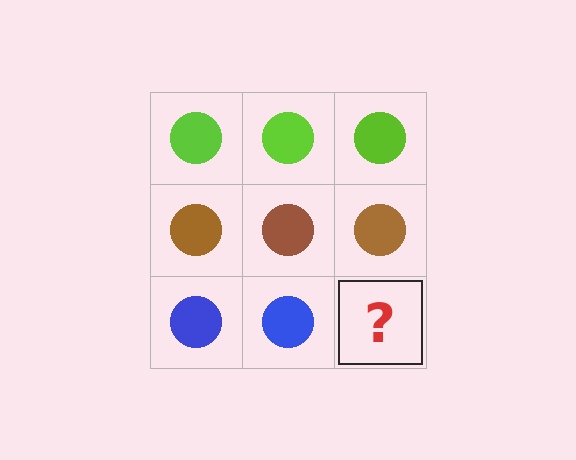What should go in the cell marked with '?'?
The missing cell should contain a blue circle.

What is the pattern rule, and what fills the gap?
The rule is that each row has a consistent color. The gap should be filled with a blue circle.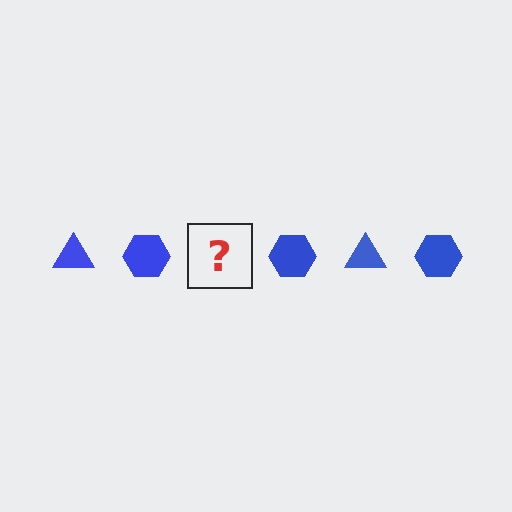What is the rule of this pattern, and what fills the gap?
The rule is that the pattern cycles through triangle, hexagon shapes in blue. The gap should be filled with a blue triangle.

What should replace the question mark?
The question mark should be replaced with a blue triangle.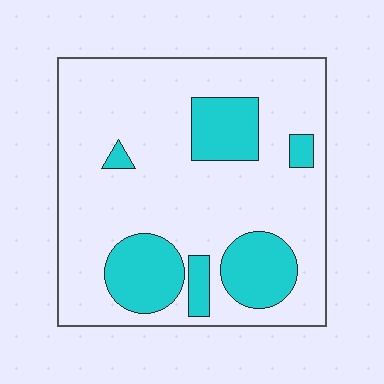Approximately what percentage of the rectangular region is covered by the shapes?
Approximately 25%.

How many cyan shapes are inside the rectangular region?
6.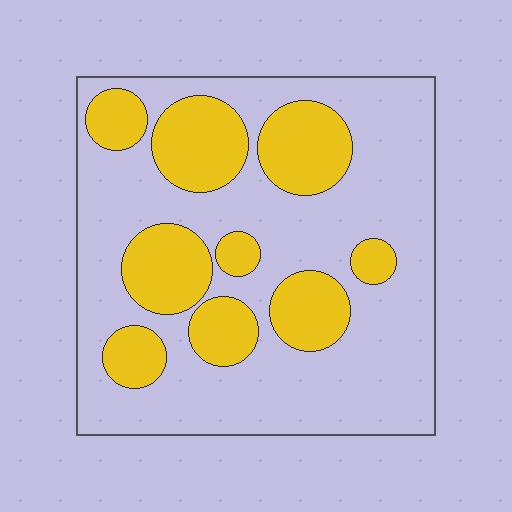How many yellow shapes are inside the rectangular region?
9.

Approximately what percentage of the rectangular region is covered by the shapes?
Approximately 30%.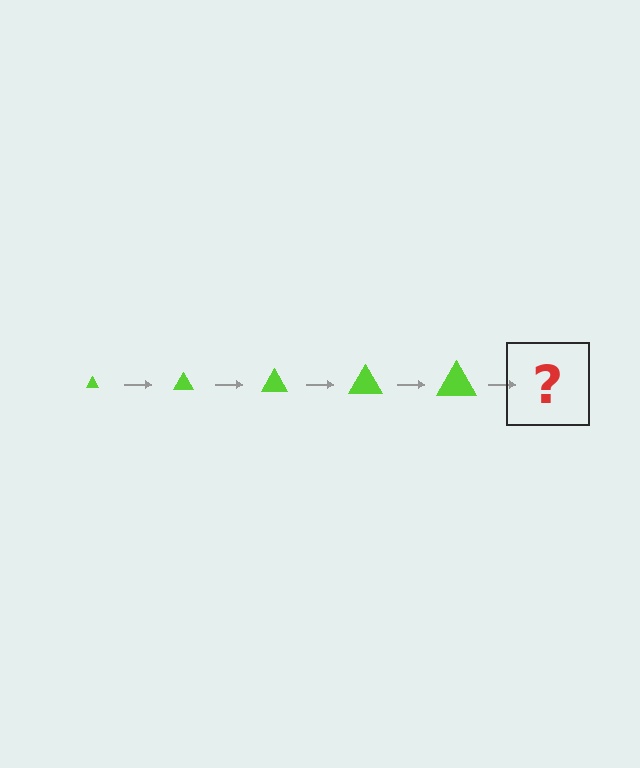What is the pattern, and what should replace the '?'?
The pattern is that the triangle gets progressively larger each step. The '?' should be a lime triangle, larger than the previous one.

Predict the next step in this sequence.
The next step is a lime triangle, larger than the previous one.